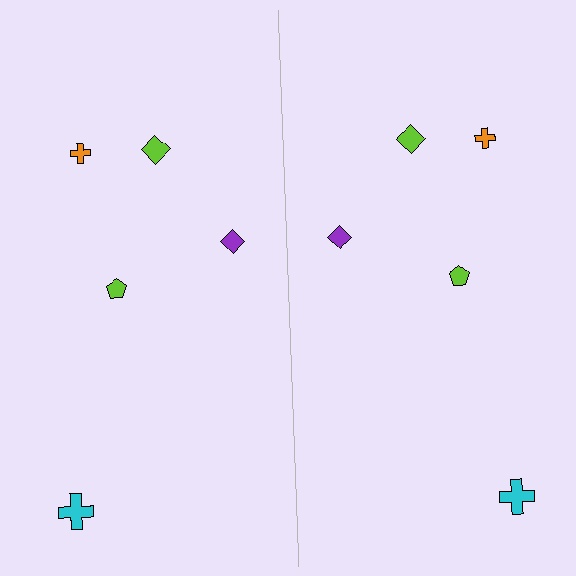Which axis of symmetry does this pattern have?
The pattern has a vertical axis of symmetry running through the center of the image.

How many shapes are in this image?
There are 10 shapes in this image.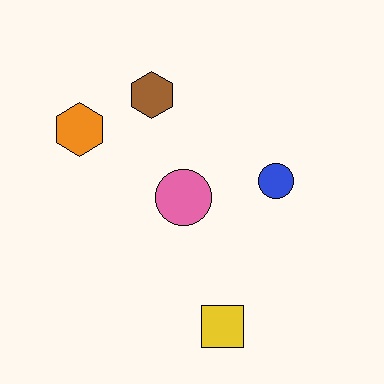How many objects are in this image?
There are 5 objects.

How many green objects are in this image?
There are no green objects.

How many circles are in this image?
There are 2 circles.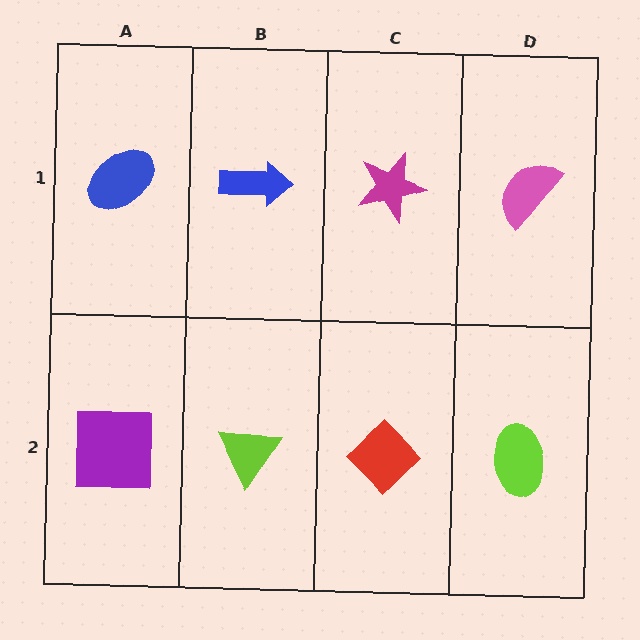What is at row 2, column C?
A red diamond.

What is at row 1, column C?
A magenta star.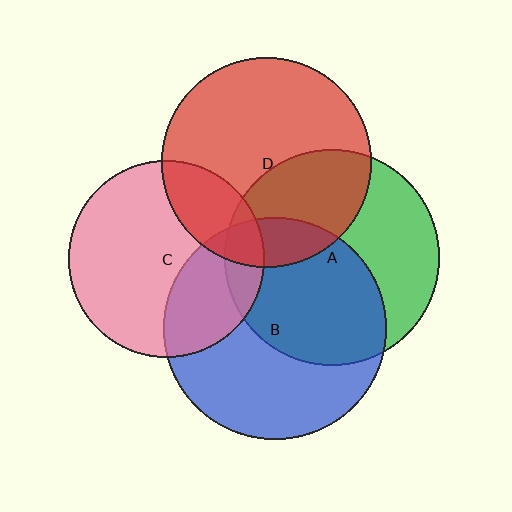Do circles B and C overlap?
Yes.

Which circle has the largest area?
Circle B (blue).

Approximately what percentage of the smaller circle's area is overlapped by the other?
Approximately 30%.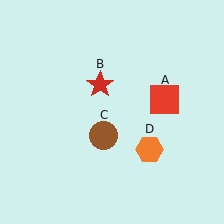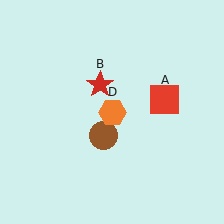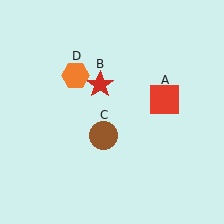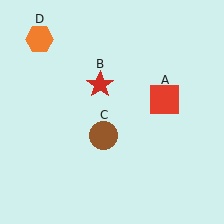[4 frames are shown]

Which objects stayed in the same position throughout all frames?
Red square (object A) and red star (object B) and brown circle (object C) remained stationary.